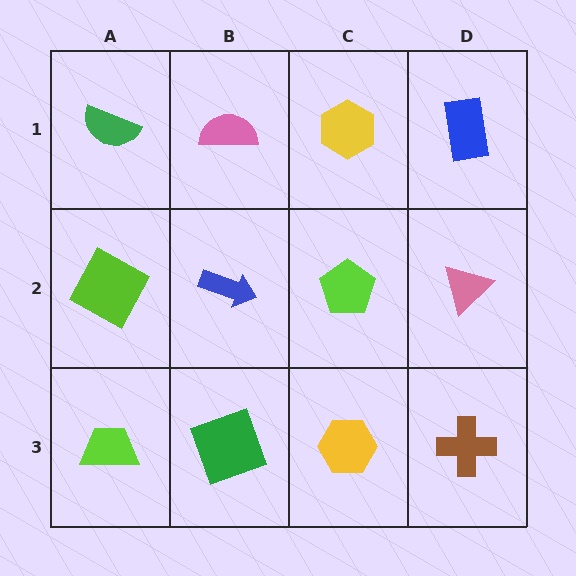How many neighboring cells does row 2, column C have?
4.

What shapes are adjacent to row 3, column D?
A pink triangle (row 2, column D), a yellow hexagon (row 3, column C).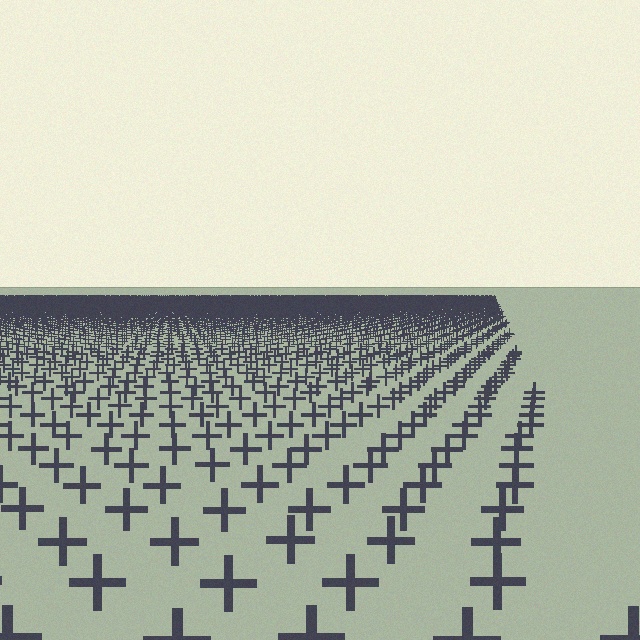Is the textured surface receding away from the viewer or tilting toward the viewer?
The surface is receding away from the viewer. Texture elements get smaller and denser toward the top.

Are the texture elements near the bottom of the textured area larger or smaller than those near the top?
Larger. Near the bottom, elements are closer to the viewer and appear at a bigger on-screen size.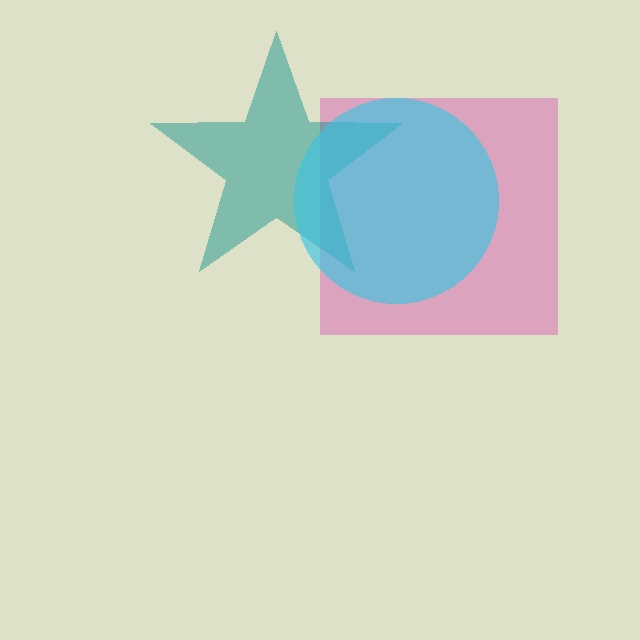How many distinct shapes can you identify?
There are 3 distinct shapes: a pink square, a teal star, a cyan circle.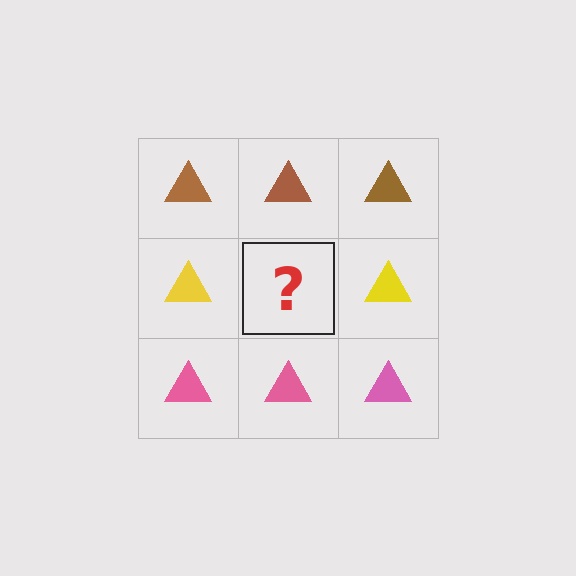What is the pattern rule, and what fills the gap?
The rule is that each row has a consistent color. The gap should be filled with a yellow triangle.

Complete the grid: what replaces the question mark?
The question mark should be replaced with a yellow triangle.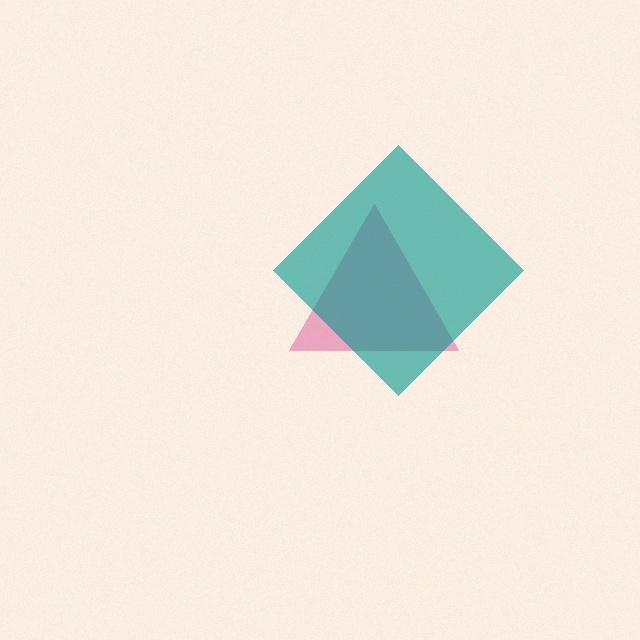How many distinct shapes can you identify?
There are 2 distinct shapes: a magenta triangle, a teal diamond.